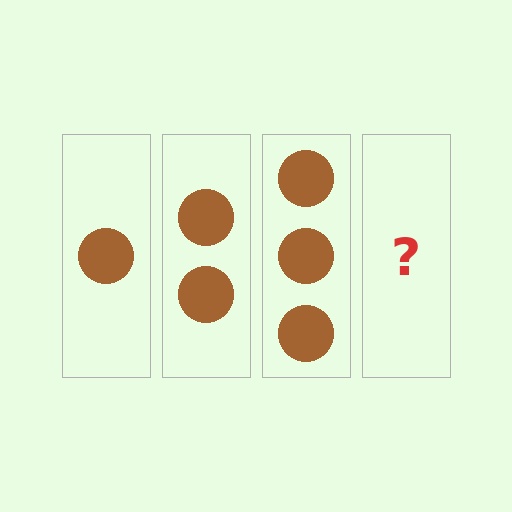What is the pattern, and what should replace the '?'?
The pattern is that each step adds one more circle. The '?' should be 4 circles.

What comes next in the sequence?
The next element should be 4 circles.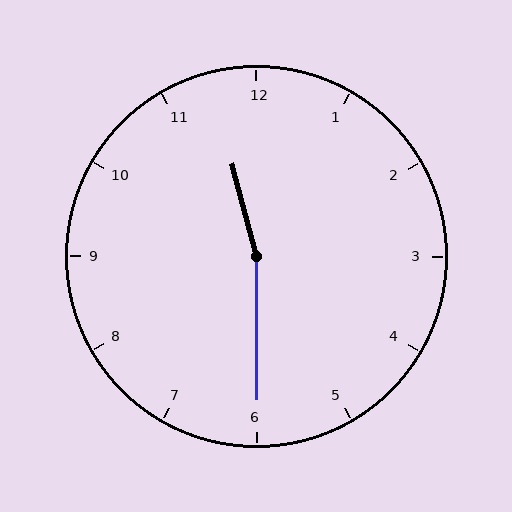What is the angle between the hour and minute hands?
Approximately 165 degrees.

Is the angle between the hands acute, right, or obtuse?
It is obtuse.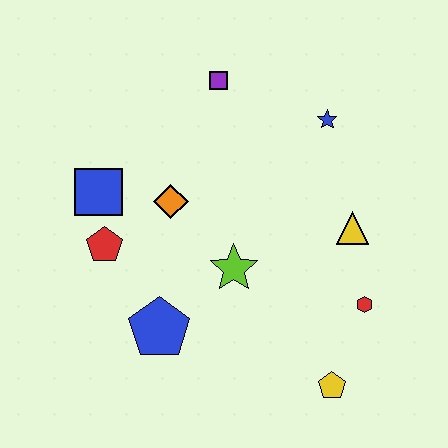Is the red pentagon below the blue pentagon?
No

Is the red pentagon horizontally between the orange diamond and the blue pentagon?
No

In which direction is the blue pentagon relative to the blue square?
The blue pentagon is below the blue square.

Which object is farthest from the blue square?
The yellow pentagon is farthest from the blue square.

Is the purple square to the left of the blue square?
No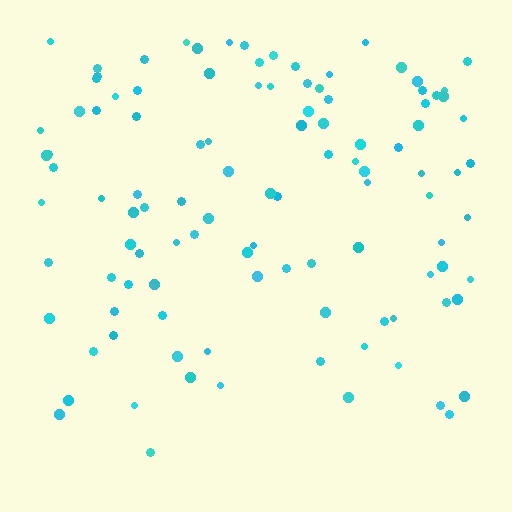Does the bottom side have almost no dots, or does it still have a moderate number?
Still a moderate number, just noticeably fewer than the top.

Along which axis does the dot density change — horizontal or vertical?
Vertical.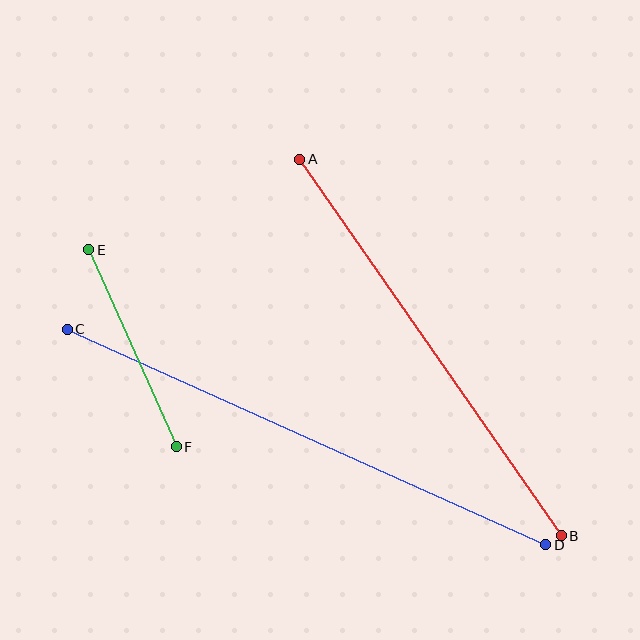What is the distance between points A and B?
The distance is approximately 458 pixels.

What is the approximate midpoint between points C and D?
The midpoint is at approximately (306, 437) pixels.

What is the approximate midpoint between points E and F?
The midpoint is at approximately (132, 348) pixels.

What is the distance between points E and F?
The distance is approximately 216 pixels.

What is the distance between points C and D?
The distance is approximately 525 pixels.